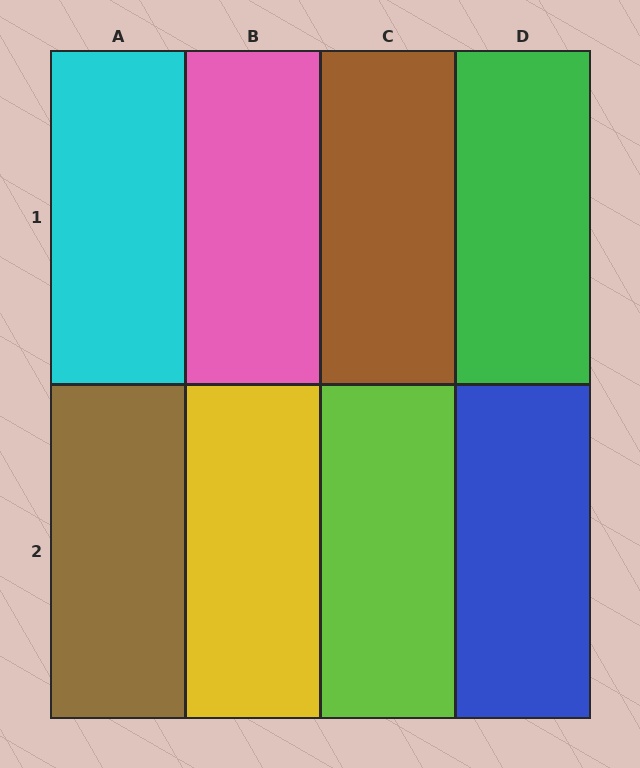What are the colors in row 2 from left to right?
Brown, yellow, lime, blue.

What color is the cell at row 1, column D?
Green.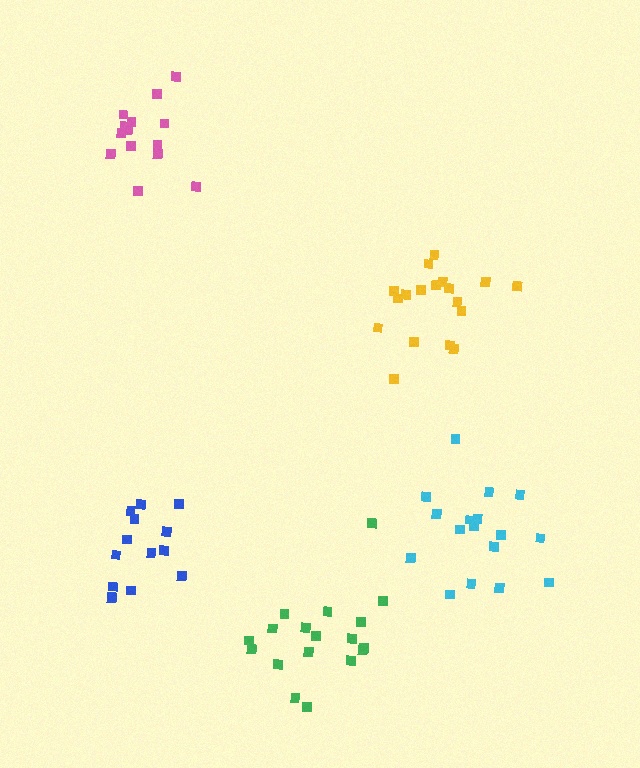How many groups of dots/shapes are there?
There are 5 groups.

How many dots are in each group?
Group 1: 18 dots, Group 2: 14 dots, Group 3: 17 dots, Group 4: 18 dots, Group 5: 14 dots (81 total).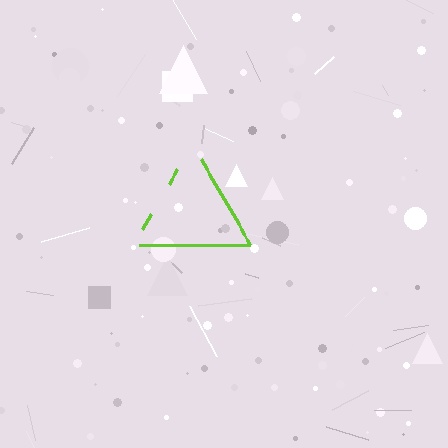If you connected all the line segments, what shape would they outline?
They would outline a triangle.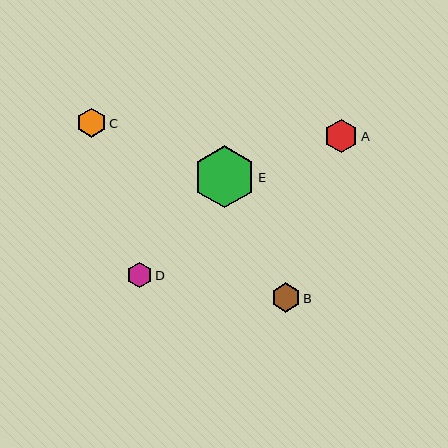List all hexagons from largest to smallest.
From largest to smallest: E, A, B, C, D.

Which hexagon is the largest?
Hexagon E is the largest with a size of approximately 62 pixels.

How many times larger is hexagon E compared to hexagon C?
Hexagon E is approximately 2.1 times the size of hexagon C.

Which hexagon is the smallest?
Hexagon D is the smallest with a size of approximately 25 pixels.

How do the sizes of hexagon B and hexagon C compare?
Hexagon B and hexagon C are approximately the same size.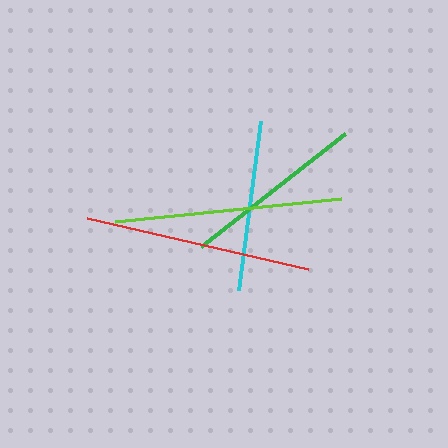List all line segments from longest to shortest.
From longest to shortest: lime, red, green, cyan.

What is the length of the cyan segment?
The cyan segment is approximately 170 pixels long.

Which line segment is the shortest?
The cyan line is the shortest at approximately 170 pixels.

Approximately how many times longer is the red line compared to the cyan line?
The red line is approximately 1.3 times the length of the cyan line.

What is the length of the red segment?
The red segment is approximately 226 pixels long.